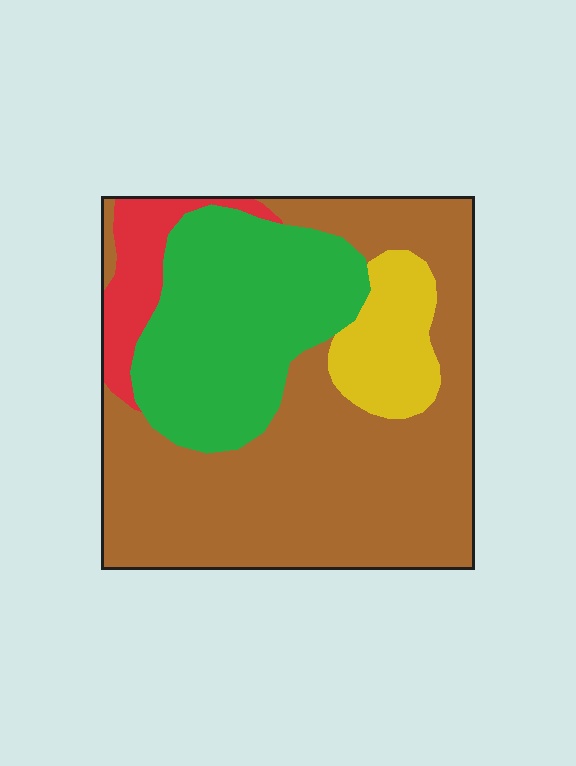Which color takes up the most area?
Brown, at roughly 55%.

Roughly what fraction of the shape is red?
Red covers 8% of the shape.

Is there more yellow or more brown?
Brown.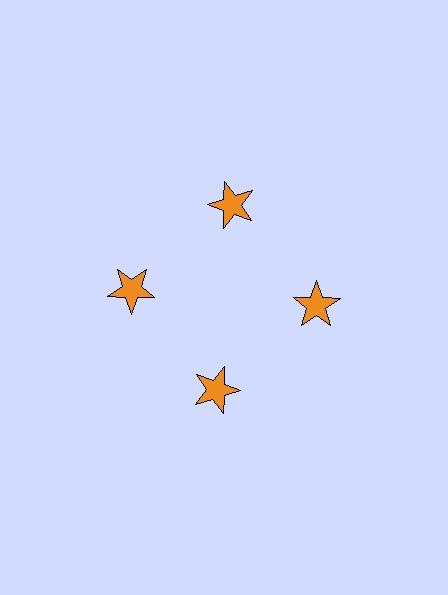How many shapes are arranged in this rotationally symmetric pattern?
There are 4 shapes, arranged in 4 groups of 1.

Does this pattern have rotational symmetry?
Yes, this pattern has 4-fold rotational symmetry. It looks the same after rotating 90 degrees around the center.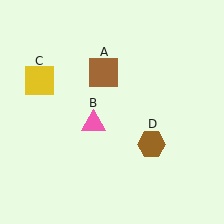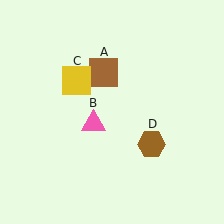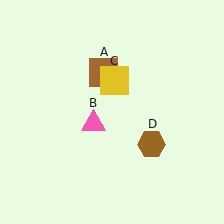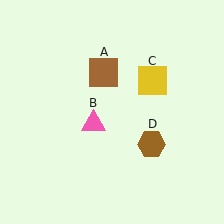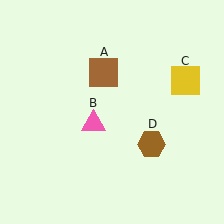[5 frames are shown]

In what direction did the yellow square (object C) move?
The yellow square (object C) moved right.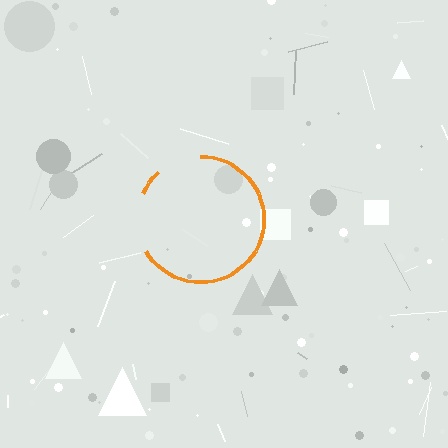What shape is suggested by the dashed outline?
The dashed outline suggests a circle.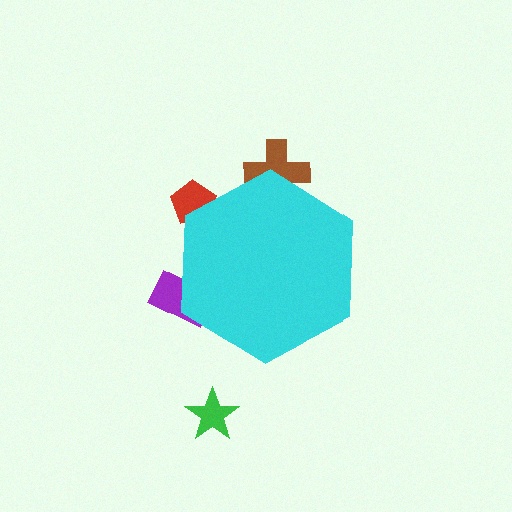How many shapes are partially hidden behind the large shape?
3 shapes are partially hidden.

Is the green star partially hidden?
No, the green star is fully visible.